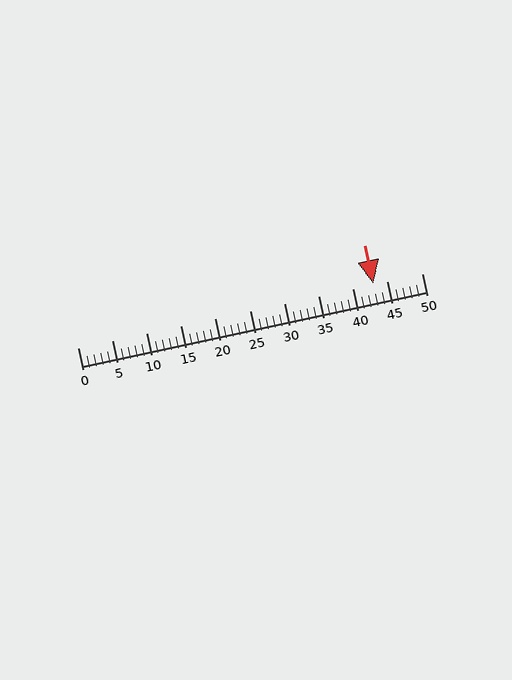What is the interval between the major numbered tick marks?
The major tick marks are spaced 5 units apart.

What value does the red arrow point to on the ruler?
The red arrow points to approximately 43.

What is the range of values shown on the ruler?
The ruler shows values from 0 to 50.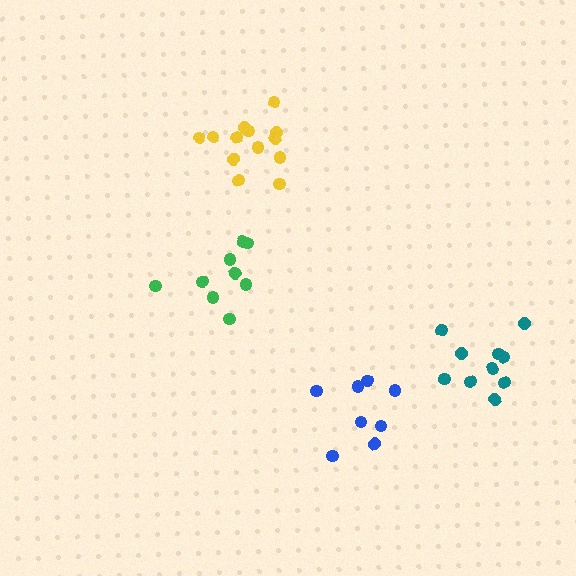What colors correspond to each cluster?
The clusters are colored: green, blue, teal, yellow.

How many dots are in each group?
Group 1: 9 dots, Group 2: 8 dots, Group 3: 10 dots, Group 4: 13 dots (40 total).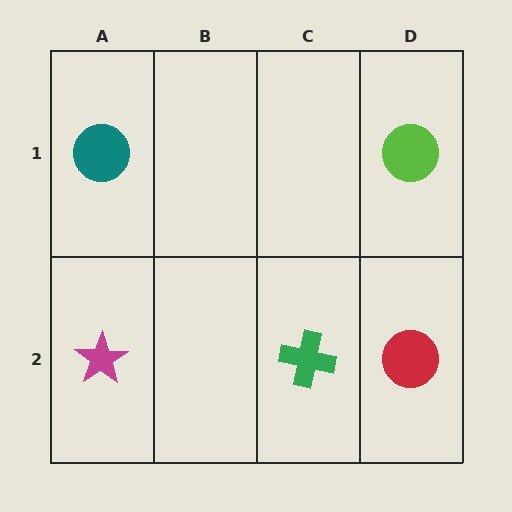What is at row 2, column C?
A green cross.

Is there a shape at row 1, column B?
No, that cell is empty.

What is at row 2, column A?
A magenta star.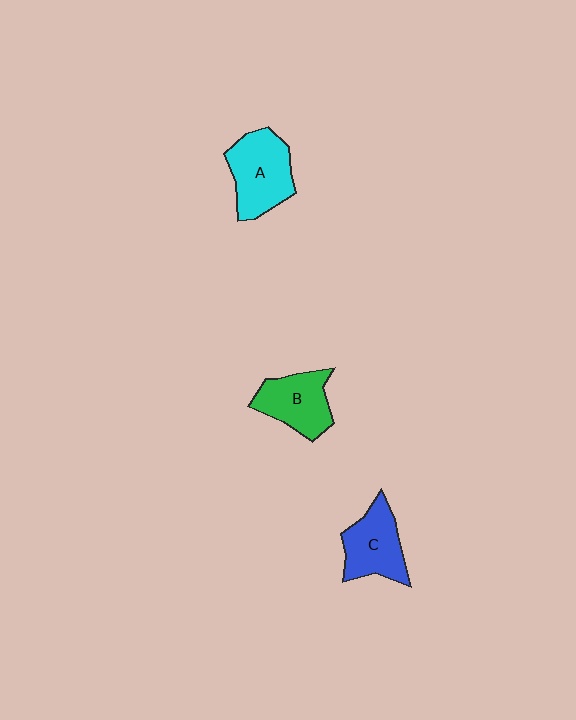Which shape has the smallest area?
Shape B (green).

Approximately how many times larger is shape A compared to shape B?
Approximately 1.2 times.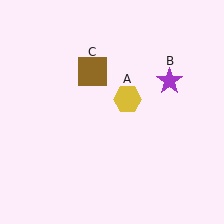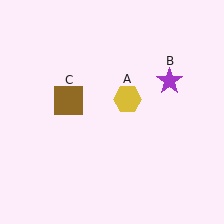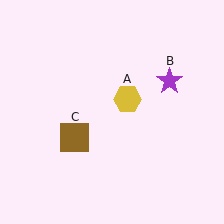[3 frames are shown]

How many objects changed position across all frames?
1 object changed position: brown square (object C).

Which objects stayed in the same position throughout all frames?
Yellow hexagon (object A) and purple star (object B) remained stationary.